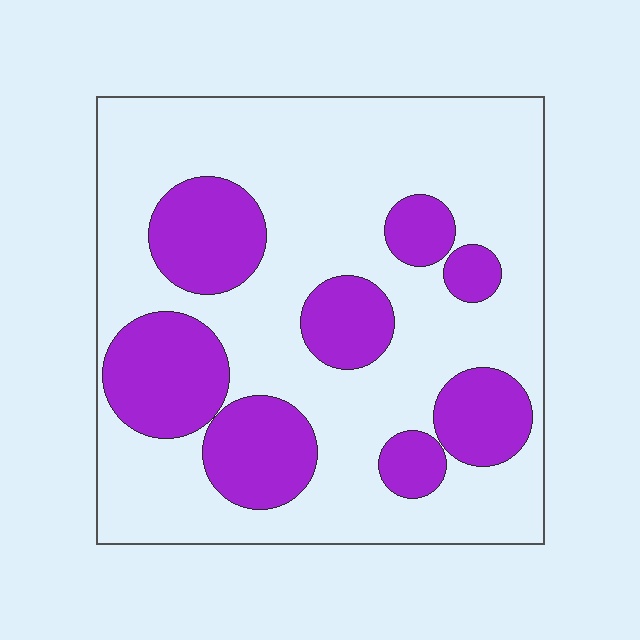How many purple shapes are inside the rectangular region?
8.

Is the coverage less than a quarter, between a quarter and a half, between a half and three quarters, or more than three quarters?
Between a quarter and a half.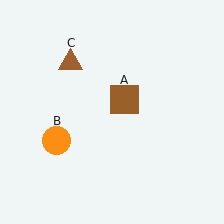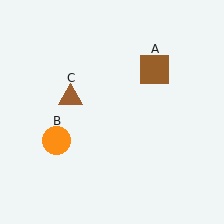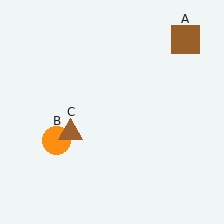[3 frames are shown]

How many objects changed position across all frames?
2 objects changed position: brown square (object A), brown triangle (object C).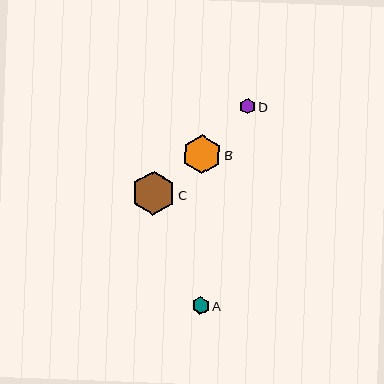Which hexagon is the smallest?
Hexagon D is the smallest with a size of approximately 15 pixels.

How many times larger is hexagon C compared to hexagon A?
Hexagon C is approximately 2.5 times the size of hexagon A.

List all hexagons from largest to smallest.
From largest to smallest: C, B, A, D.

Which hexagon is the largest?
Hexagon C is the largest with a size of approximately 44 pixels.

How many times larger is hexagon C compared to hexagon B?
Hexagon C is approximately 1.1 times the size of hexagon B.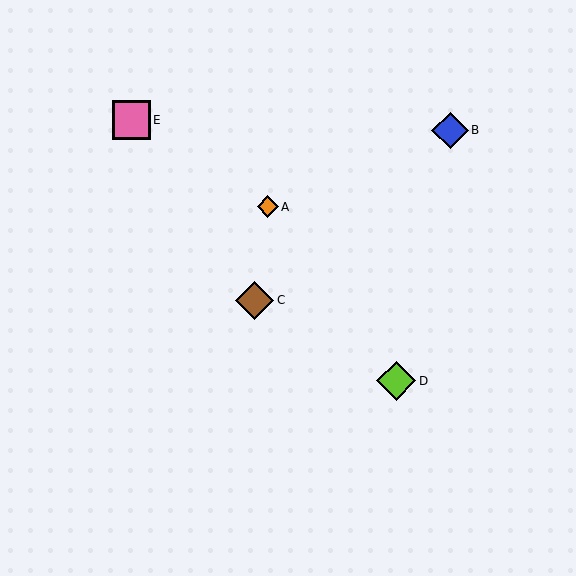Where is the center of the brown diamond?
The center of the brown diamond is at (255, 300).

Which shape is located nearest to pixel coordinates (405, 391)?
The lime diamond (labeled D) at (396, 381) is nearest to that location.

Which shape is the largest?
The lime diamond (labeled D) is the largest.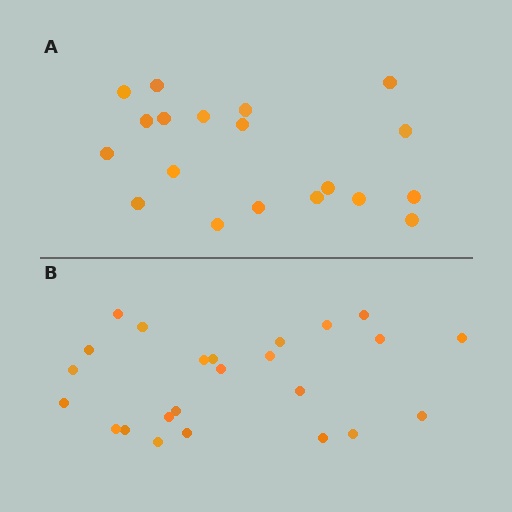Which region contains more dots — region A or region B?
Region B (the bottom region) has more dots.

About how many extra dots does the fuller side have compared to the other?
Region B has about 5 more dots than region A.